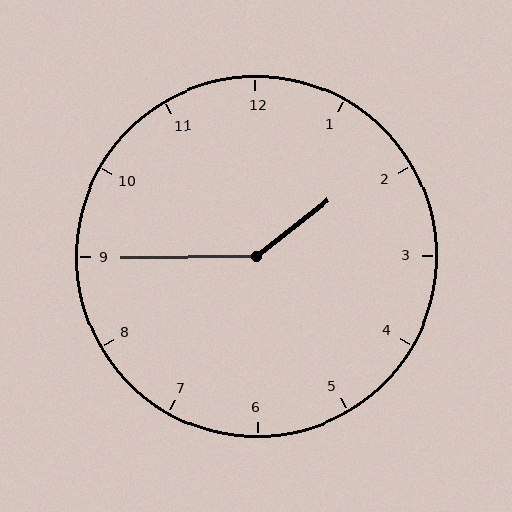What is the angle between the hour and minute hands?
Approximately 142 degrees.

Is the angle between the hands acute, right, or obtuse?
It is obtuse.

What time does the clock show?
1:45.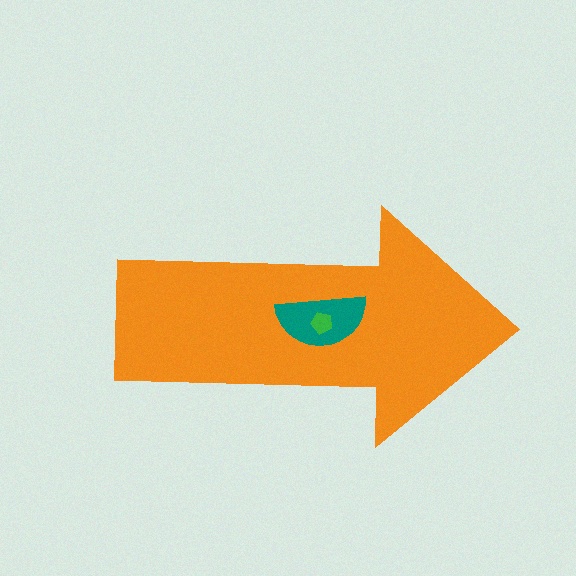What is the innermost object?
The green pentagon.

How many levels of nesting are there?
3.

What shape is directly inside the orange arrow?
The teal semicircle.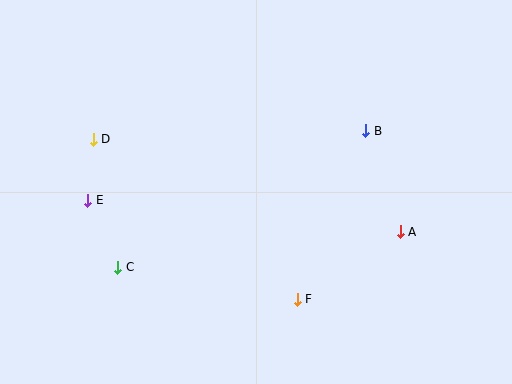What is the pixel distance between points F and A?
The distance between F and A is 123 pixels.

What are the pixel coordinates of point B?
Point B is at (366, 131).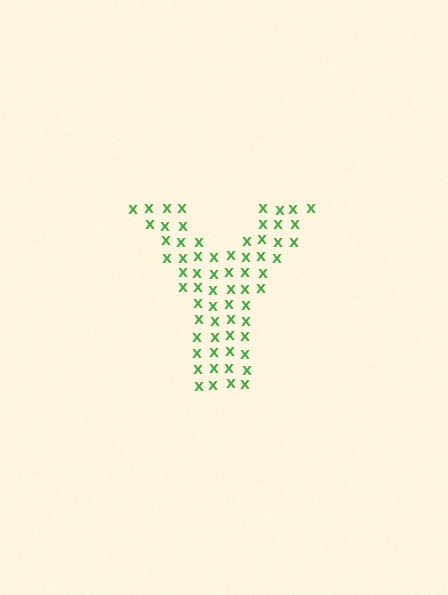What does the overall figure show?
The overall figure shows the letter Y.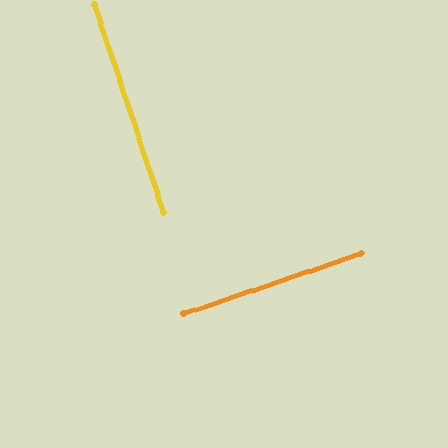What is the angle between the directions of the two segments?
Approximately 90 degrees.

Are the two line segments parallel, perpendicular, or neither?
Perpendicular — they meet at approximately 90°.